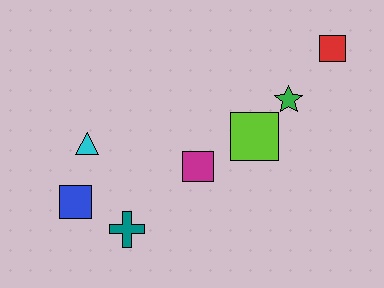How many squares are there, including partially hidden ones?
There are 4 squares.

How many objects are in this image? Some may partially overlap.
There are 7 objects.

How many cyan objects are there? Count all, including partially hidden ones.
There is 1 cyan object.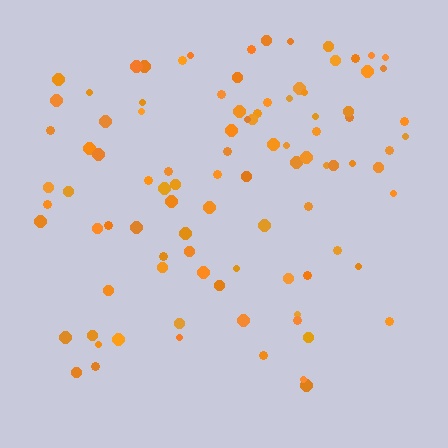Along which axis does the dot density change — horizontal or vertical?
Vertical.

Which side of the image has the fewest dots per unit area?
The bottom.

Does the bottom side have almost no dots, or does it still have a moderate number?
Still a moderate number, just noticeably fewer than the top.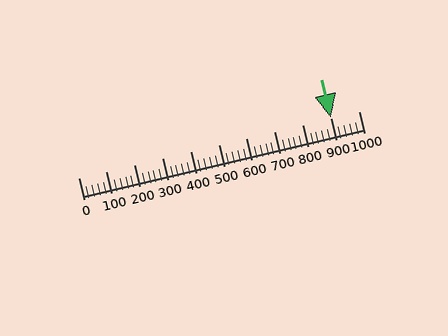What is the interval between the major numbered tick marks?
The major tick marks are spaced 100 units apart.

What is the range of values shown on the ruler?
The ruler shows values from 0 to 1000.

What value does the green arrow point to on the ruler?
The green arrow points to approximately 900.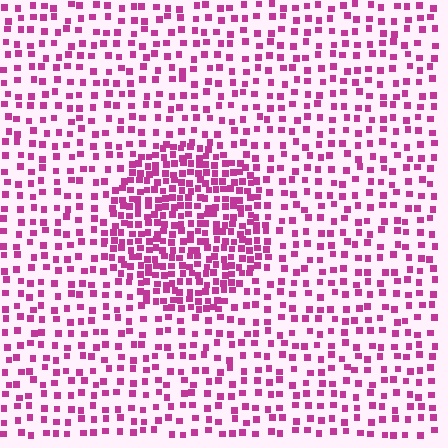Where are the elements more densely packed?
The elements are more densely packed inside the circle boundary.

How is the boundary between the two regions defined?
The boundary is defined by a change in element density (approximately 2.2x ratio). All elements are the same color, size, and shape.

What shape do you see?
I see a circle.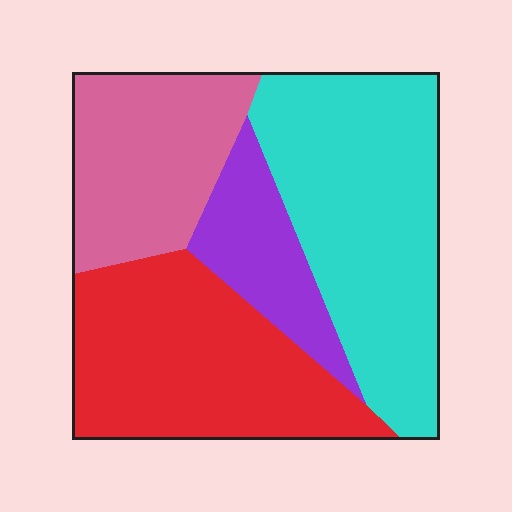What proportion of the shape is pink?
Pink takes up about one fifth (1/5) of the shape.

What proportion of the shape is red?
Red covers about 30% of the shape.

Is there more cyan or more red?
Cyan.